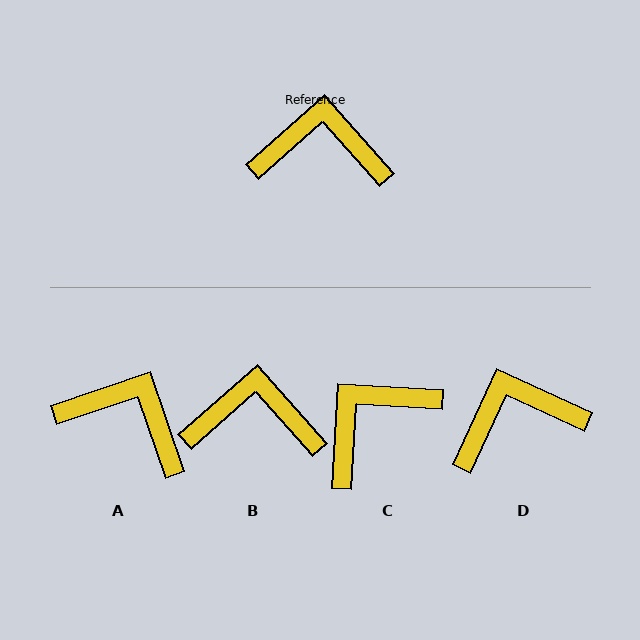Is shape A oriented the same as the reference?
No, it is off by about 22 degrees.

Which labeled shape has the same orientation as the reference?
B.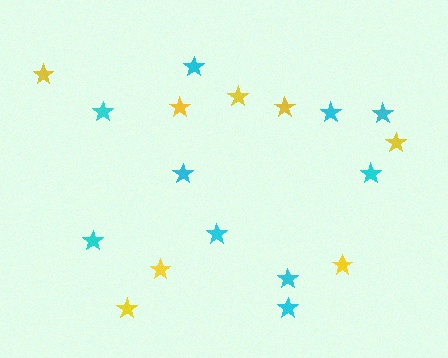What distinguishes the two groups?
There are 2 groups: one group of cyan stars (10) and one group of yellow stars (8).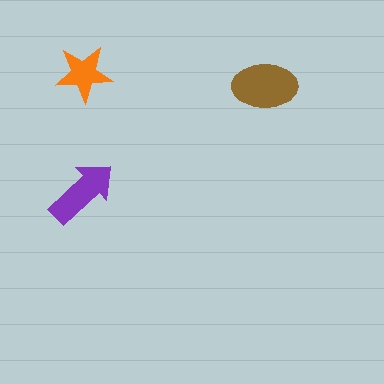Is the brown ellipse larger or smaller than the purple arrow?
Larger.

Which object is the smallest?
The orange star.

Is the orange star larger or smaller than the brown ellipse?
Smaller.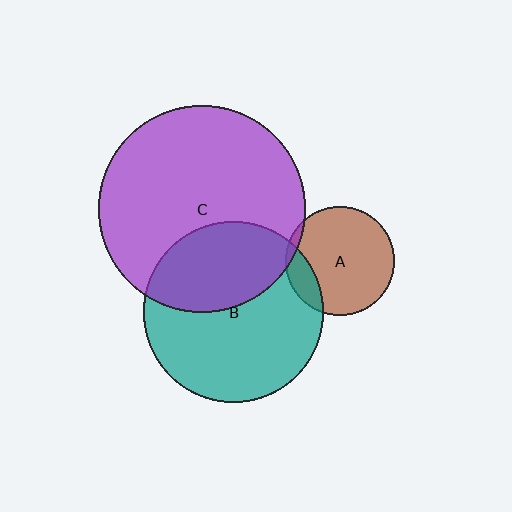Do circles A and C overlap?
Yes.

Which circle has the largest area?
Circle C (purple).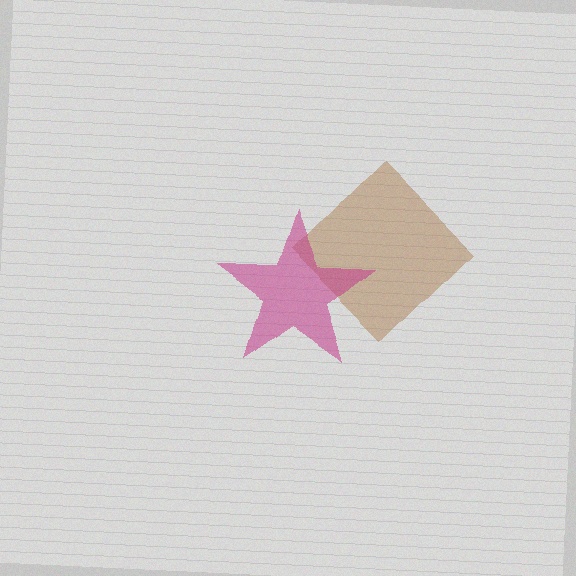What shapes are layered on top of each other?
The layered shapes are: a brown diamond, a magenta star.